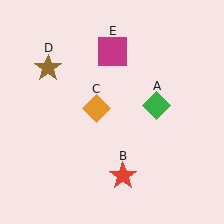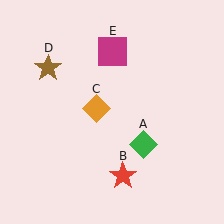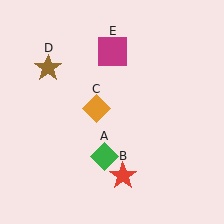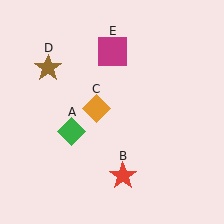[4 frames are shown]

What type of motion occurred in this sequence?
The green diamond (object A) rotated clockwise around the center of the scene.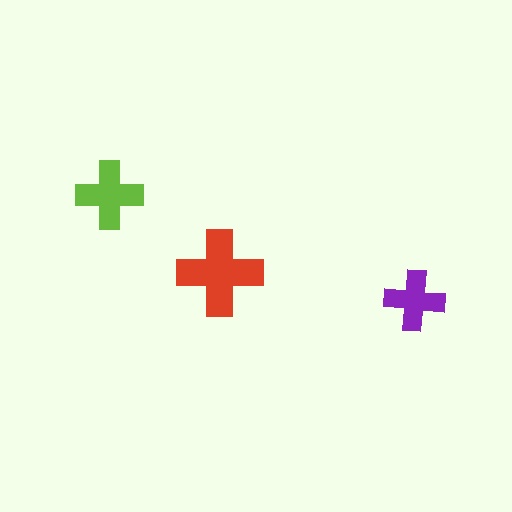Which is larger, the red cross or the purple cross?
The red one.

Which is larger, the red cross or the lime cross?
The red one.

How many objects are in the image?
There are 3 objects in the image.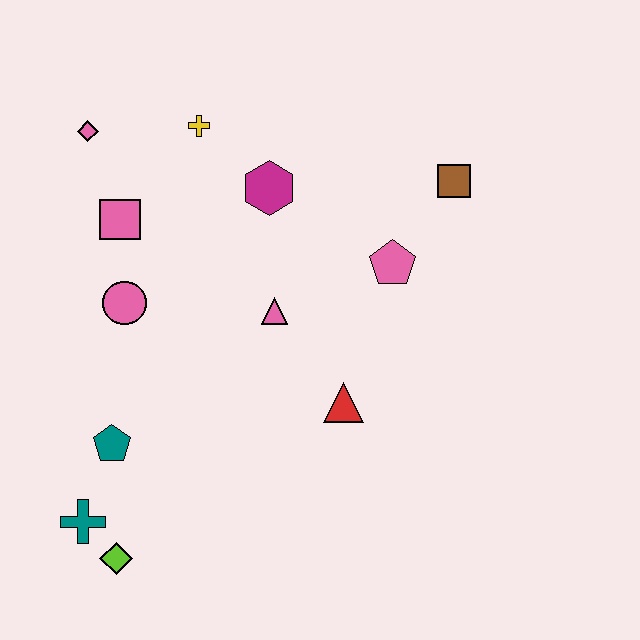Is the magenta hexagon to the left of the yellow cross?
No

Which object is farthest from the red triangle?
The pink diamond is farthest from the red triangle.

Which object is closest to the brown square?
The pink pentagon is closest to the brown square.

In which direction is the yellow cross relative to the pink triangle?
The yellow cross is above the pink triangle.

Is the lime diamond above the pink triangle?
No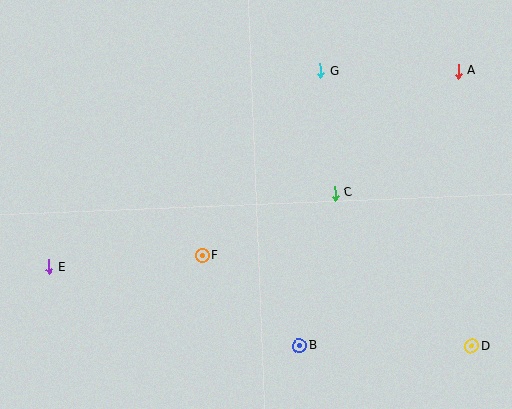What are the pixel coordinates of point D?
Point D is at (472, 346).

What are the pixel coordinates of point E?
Point E is at (49, 267).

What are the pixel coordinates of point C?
Point C is at (335, 193).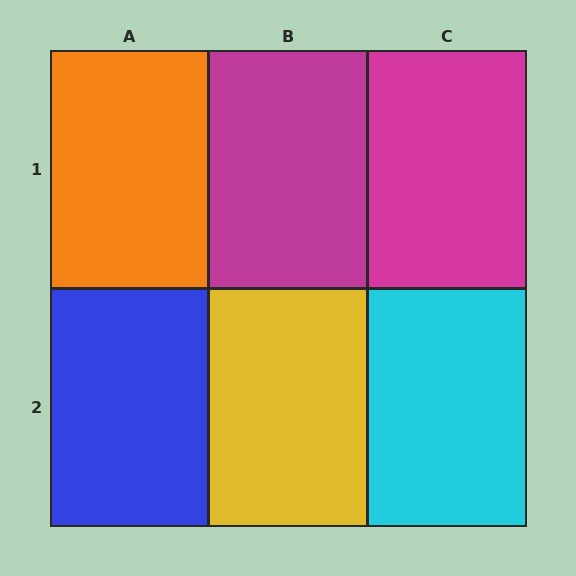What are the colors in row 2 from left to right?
Blue, yellow, cyan.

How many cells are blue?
1 cell is blue.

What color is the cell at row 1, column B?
Magenta.